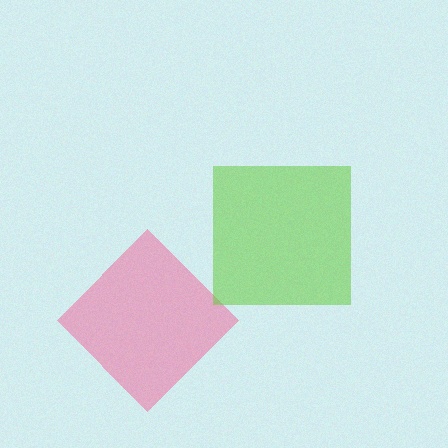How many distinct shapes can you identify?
There are 2 distinct shapes: a pink diamond, a lime square.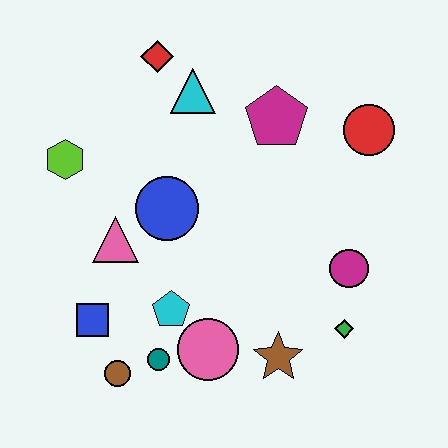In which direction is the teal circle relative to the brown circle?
The teal circle is to the right of the brown circle.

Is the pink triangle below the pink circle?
No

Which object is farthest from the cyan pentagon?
The red circle is farthest from the cyan pentagon.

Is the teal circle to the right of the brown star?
No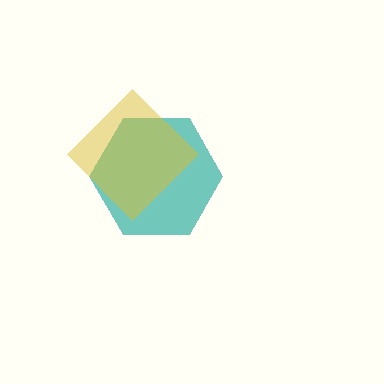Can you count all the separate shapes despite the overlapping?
Yes, there are 2 separate shapes.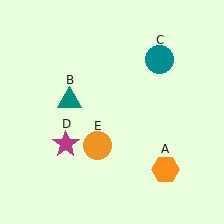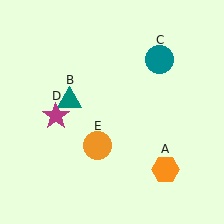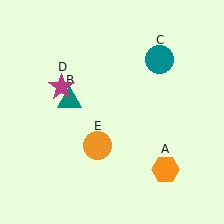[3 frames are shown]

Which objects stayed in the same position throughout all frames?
Orange hexagon (object A) and teal triangle (object B) and teal circle (object C) and orange circle (object E) remained stationary.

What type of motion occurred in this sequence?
The magenta star (object D) rotated clockwise around the center of the scene.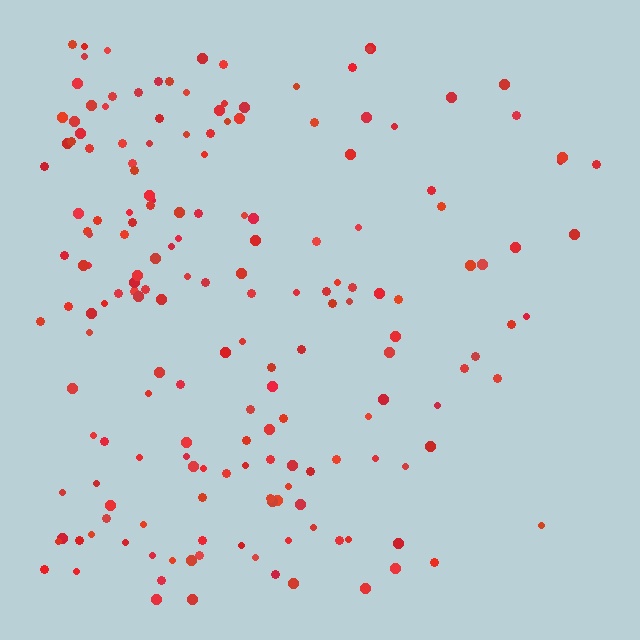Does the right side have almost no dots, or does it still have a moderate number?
Still a moderate number, just noticeably fewer than the left.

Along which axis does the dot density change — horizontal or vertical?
Horizontal.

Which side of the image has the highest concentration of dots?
The left.